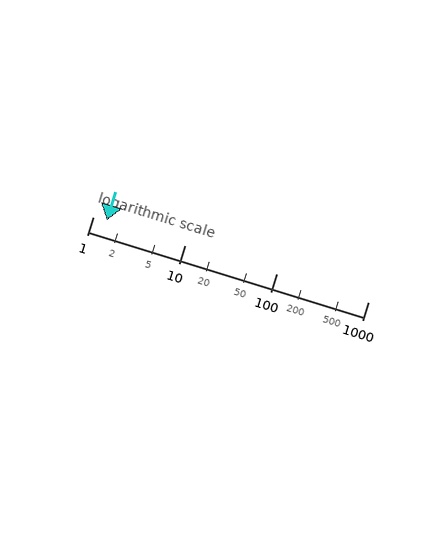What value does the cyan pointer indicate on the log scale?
The pointer indicates approximately 1.4.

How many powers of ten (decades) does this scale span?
The scale spans 3 decades, from 1 to 1000.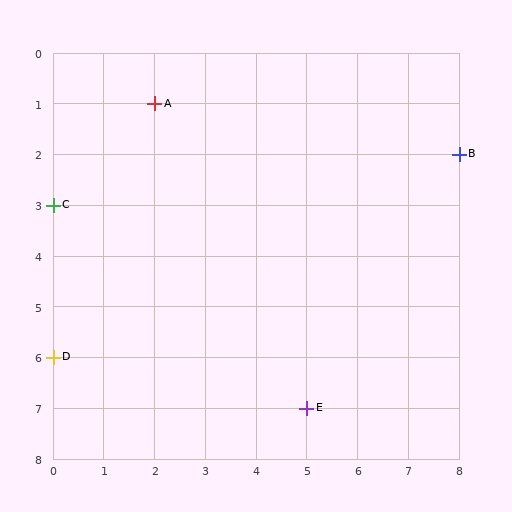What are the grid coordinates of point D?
Point D is at grid coordinates (0, 6).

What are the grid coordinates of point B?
Point B is at grid coordinates (8, 2).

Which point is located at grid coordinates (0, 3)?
Point C is at (0, 3).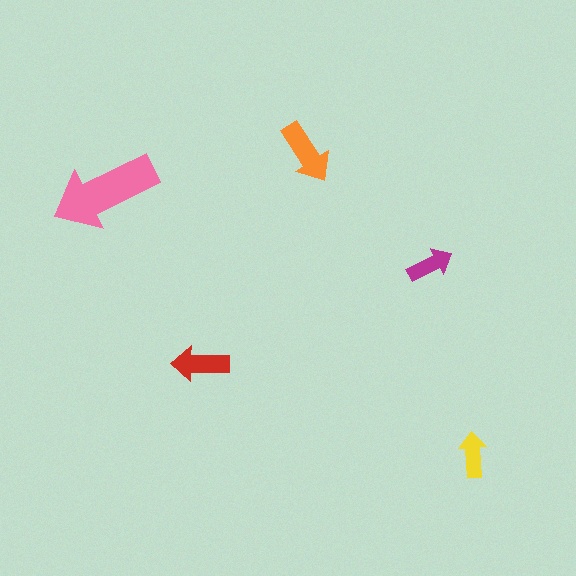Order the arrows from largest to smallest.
the pink one, the orange one, the red one, the magenta one, the yellow one.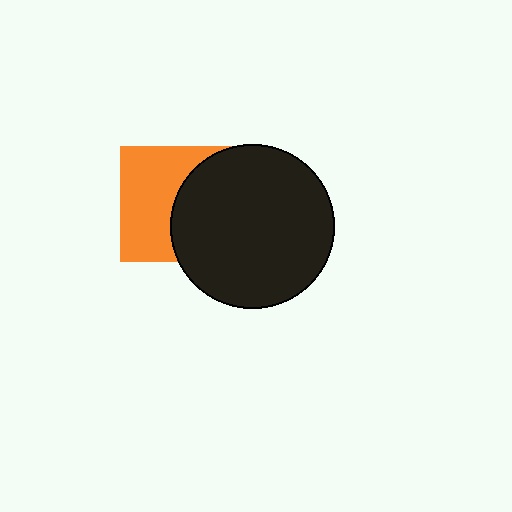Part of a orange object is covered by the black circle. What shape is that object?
It is a square.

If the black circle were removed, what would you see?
You would see the complete orange square.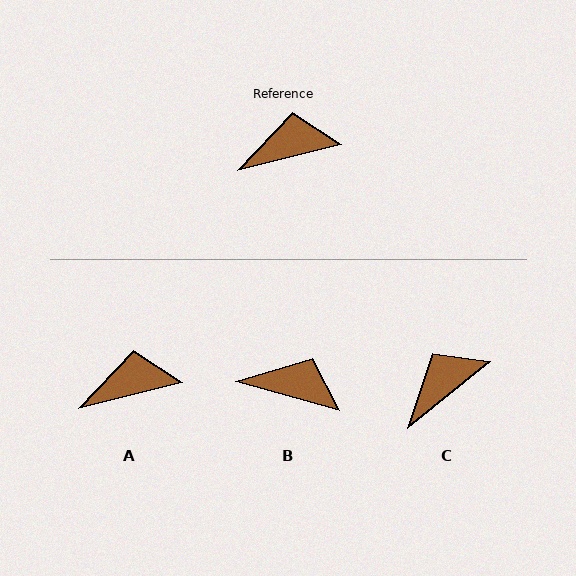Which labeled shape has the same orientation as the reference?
A.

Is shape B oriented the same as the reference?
No, it is off by about 30 degrees.